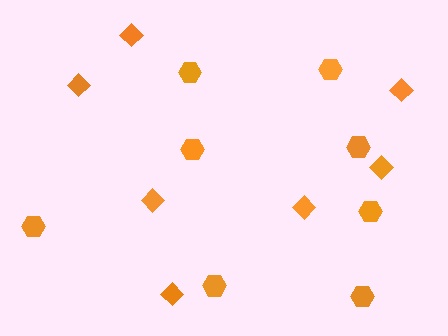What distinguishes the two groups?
There are 2 groups: one group of hexagons (8) and one group of diamonds (7).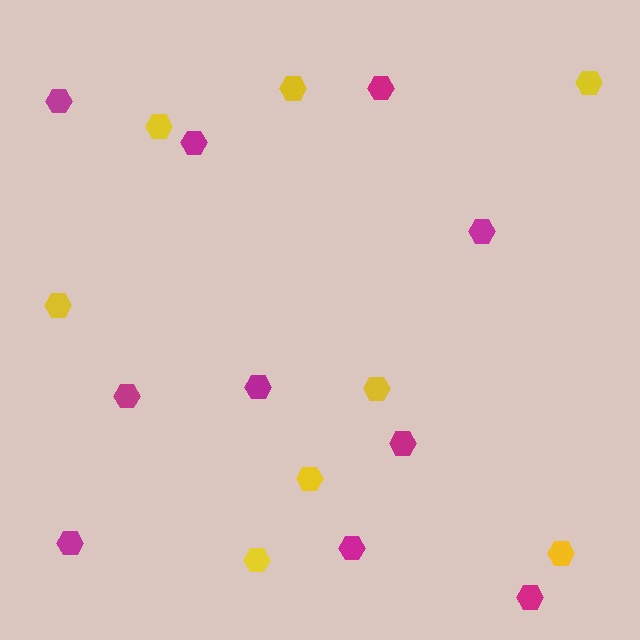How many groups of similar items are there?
There are 2 groups: one group of yellow hexagons (8) and one group of magenta hexagons (10).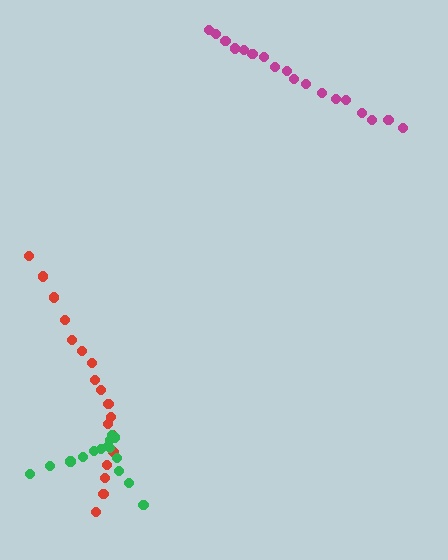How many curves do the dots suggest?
There are 3 distinct paths.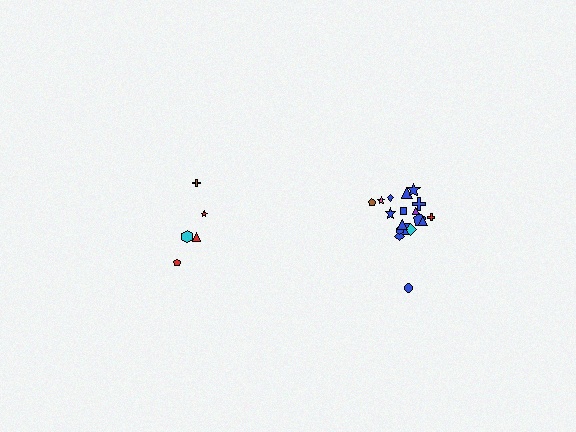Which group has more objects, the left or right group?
The right group.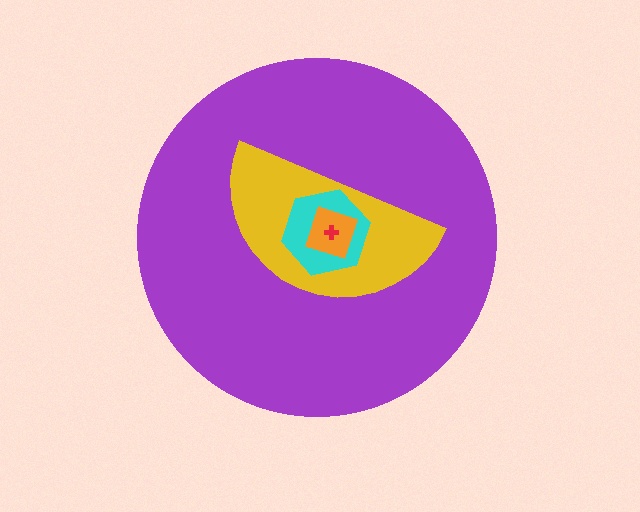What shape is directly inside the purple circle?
The yellow semicircle.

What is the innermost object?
The red cross.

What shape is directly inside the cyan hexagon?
The orange diamond.